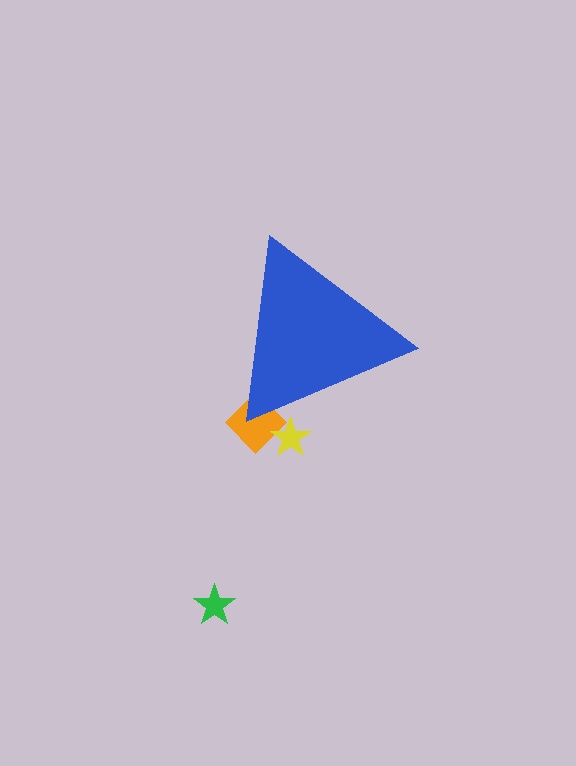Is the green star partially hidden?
No, the green star is fully visible.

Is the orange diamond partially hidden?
Yes, the orange diamond is partially hidden behind the blue triangle.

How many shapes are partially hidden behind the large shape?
2 shapes are partially hidden.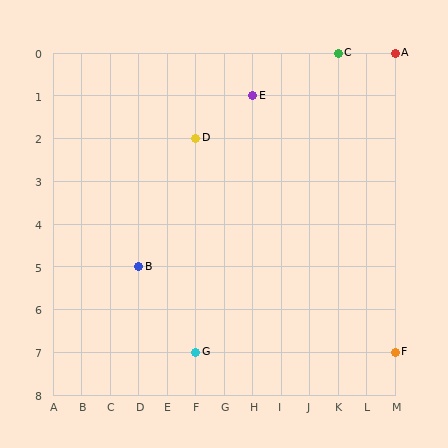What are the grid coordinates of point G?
Point G is at grid coordinates (F, 7).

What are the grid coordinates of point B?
Point B is at grid coordinates (D, 5).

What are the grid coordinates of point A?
Point A is at grid coordinates (M, 0).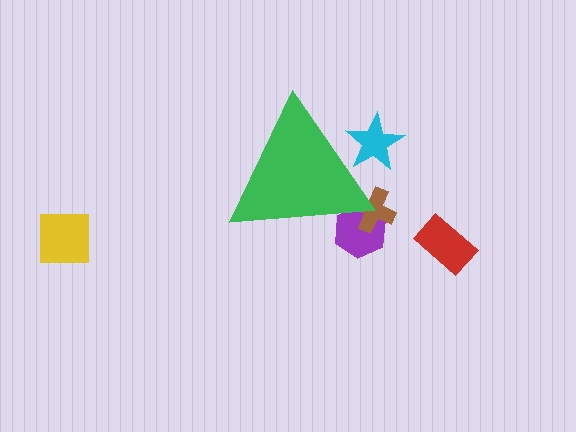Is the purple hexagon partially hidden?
Yes, the purple hexagon is partially hidden behind the green triangle.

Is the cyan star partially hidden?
Yes, the cyan star is partially hidden behind the green triangle.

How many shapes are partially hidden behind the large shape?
3 shapes are partially hidden.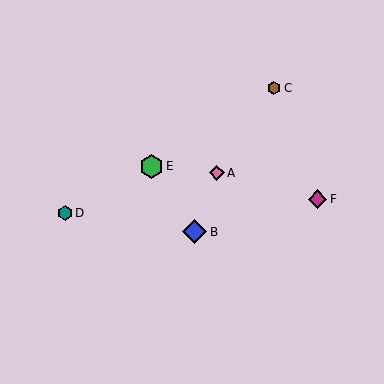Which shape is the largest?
The blue diamond (labeled B) is the largest.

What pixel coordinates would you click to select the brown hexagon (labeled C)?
Click at (274, 88) to select the brown hexagon C.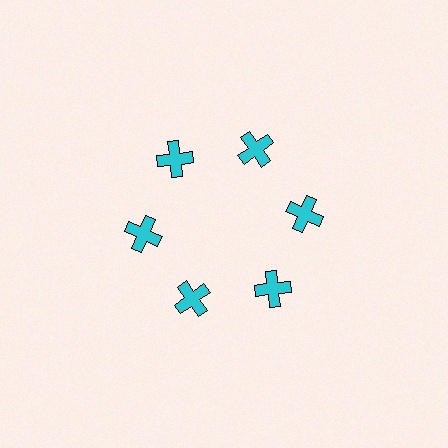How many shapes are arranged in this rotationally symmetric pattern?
There are 6 shapes, arranged in 6 groups of 1.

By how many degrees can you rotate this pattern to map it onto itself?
The pattern maps onto itself every 60 degrees of rotation.